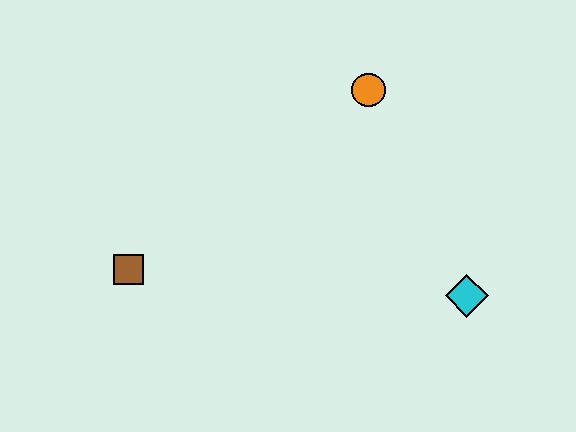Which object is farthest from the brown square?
The cyan diamond is farthest from the brown square.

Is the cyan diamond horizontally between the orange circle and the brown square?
No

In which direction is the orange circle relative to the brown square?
The orange circle is to the right of the brown square.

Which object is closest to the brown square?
The orange circle is closest to the brown square.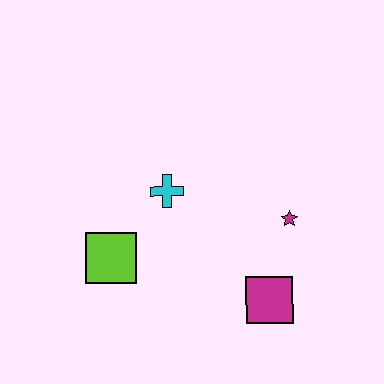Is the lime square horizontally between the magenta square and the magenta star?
No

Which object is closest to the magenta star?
The magenta square is closest to the magenta star.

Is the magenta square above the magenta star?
No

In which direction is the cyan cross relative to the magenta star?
The cyan cross is to the left of the magenta star.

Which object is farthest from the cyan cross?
The magenta square is farthest from the cyan cross.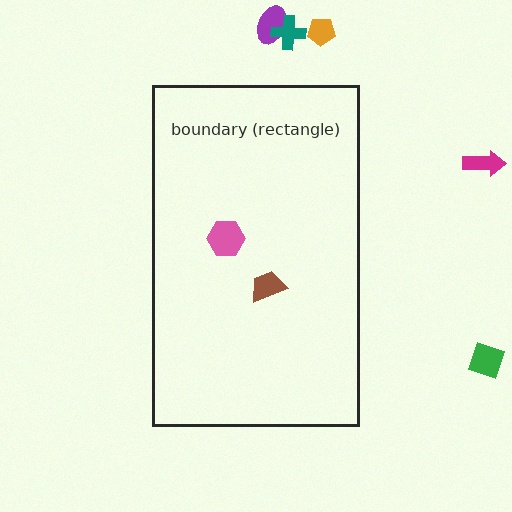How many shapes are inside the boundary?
2 inside, 5 outside.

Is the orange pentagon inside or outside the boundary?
Outside.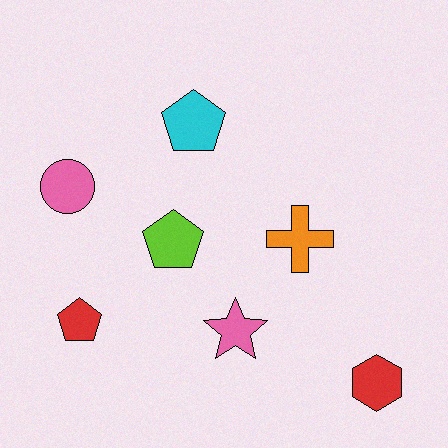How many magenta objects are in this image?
There are no magenta objects.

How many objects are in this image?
There are 7 objects.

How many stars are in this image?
There is 1 star.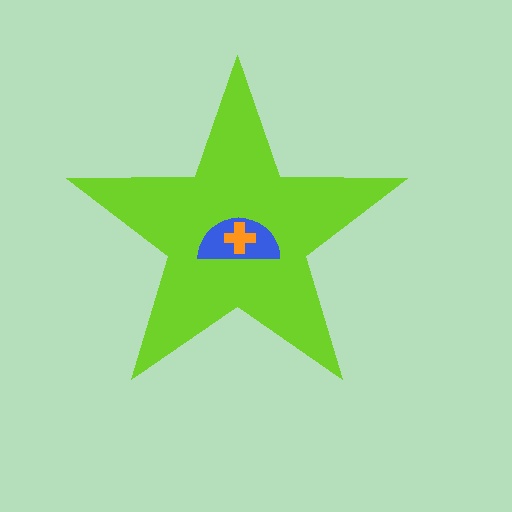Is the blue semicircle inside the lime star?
Yes.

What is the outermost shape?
The lime star.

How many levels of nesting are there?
3.